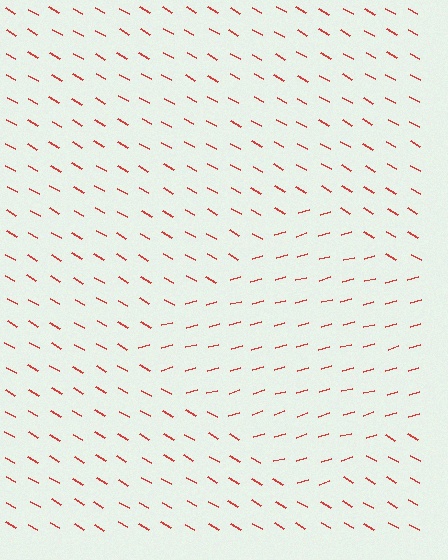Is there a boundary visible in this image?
Yes, there is a texture boundary formed by a change in line orientation.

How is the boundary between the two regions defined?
The boundary is defined purely by a change in line orientation (approximately 45 degrees difference). All lines are the same color and thickness.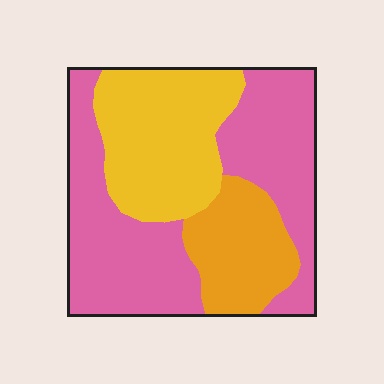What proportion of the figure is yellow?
Yellow takes up about one third (1/3) of the figure.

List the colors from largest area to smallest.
From largest to smallest: pink, yellow, orange.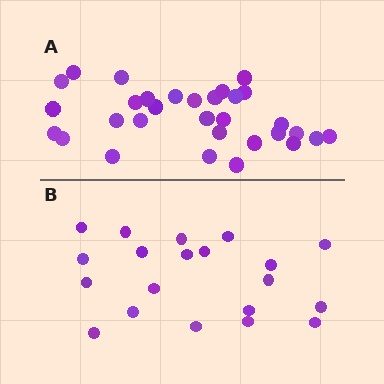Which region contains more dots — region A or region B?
Region A (the top region) has more dots.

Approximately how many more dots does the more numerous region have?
Region A has roughly 12 or so more dots than region B.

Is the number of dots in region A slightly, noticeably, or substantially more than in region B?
Region A has substantially more. The ratio is roughly 1.6 to 1.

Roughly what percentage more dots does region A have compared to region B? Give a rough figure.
About 55% more.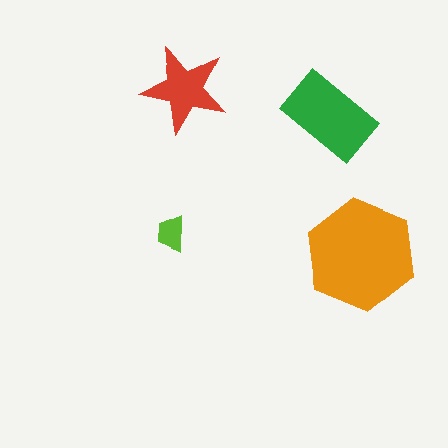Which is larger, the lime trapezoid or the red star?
The red star.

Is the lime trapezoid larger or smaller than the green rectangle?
Smaller.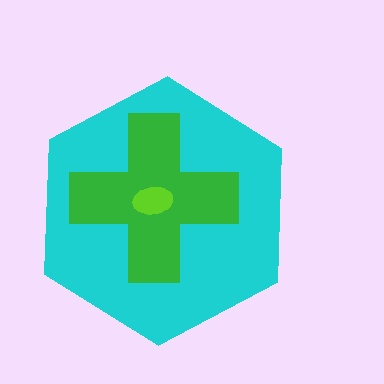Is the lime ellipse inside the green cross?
Yes.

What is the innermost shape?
The lime ellipse.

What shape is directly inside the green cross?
The lime ellipse.